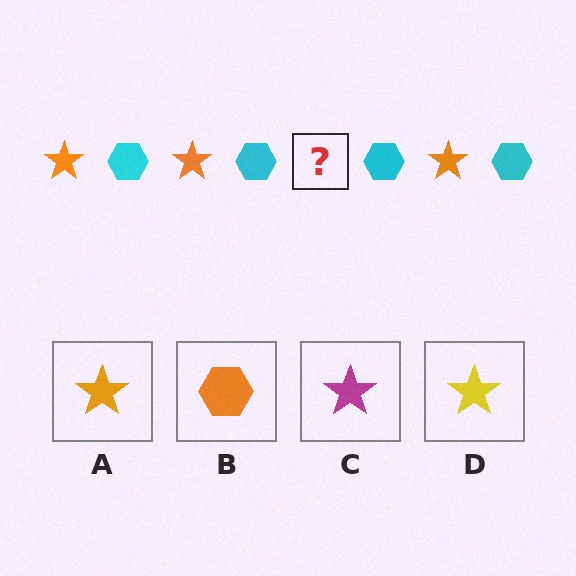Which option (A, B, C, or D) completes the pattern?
A.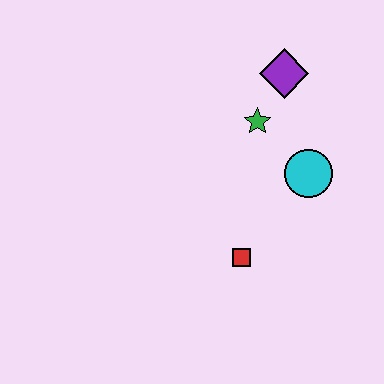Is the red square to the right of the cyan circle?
No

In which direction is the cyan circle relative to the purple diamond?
The cyan circle is below the purple diamond.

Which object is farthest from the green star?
The red square is farthest from the green star.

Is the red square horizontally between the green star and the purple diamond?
No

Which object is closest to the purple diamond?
The green star is closest to the purple diamond.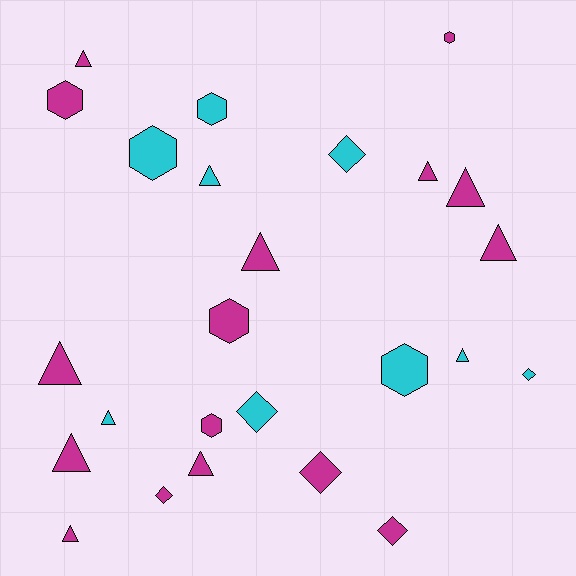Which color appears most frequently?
Magenta, with 16 objects.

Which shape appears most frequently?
Triangle, with 12 objects.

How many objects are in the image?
There are 25 objects.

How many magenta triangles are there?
There are 9 magenta triangles.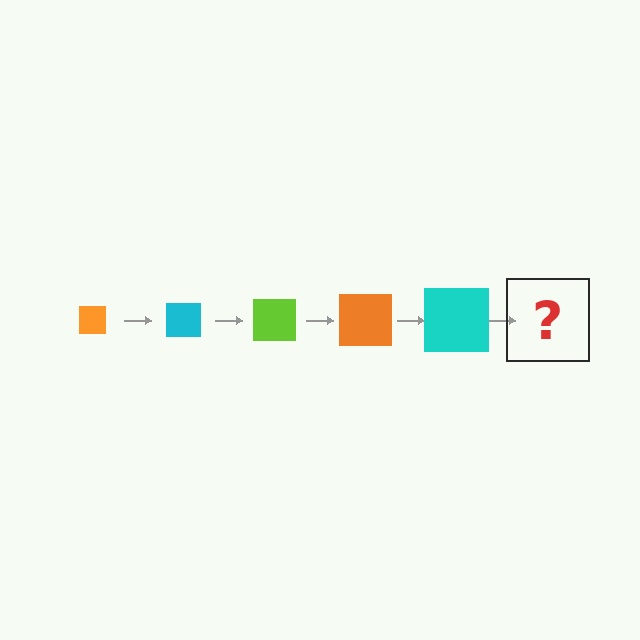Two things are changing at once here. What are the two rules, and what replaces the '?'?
The two rules are that the square grows larger each step and the color cycles through orange, cyan, and lime. The '?' should be a lime square, larger than the previous one.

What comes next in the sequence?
The next element should be a lime square, larger than the previous one.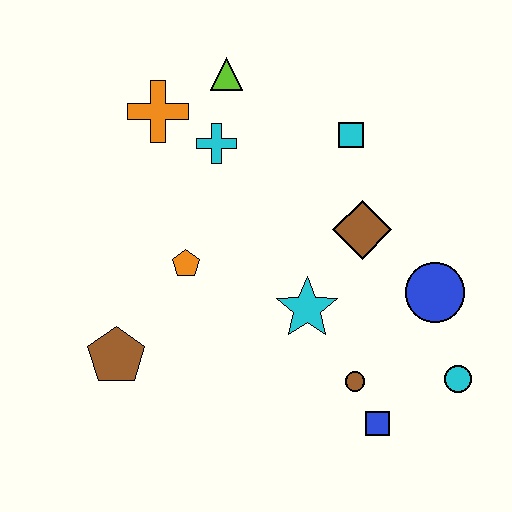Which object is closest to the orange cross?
The cyan cross is closest to the orange cross.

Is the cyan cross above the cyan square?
No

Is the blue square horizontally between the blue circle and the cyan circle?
No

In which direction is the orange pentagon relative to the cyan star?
The orange pentagon is to the left of the cyan star.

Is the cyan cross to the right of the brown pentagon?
Yes